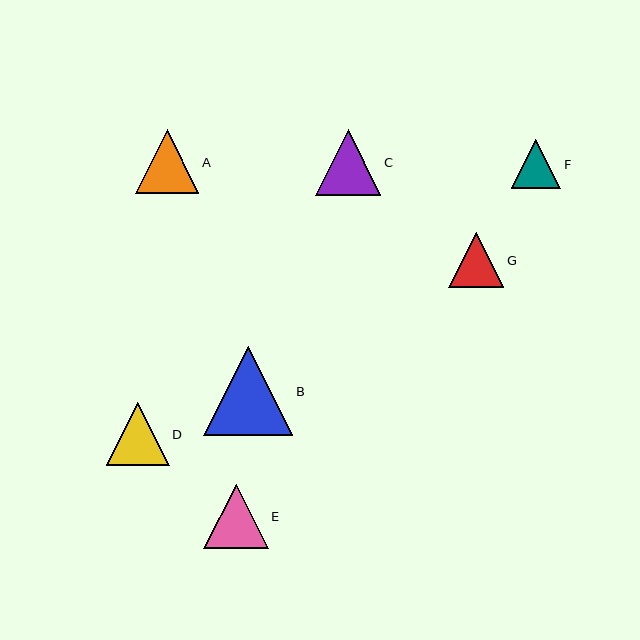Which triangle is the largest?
Triangle B is the largest with a size of approximately 89 pixels.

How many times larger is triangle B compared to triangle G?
Triangle B is approximately 1.6 times the size of triangle G.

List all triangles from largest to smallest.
From largest to smallest: B, C, E, A, D, G, F.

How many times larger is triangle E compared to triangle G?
Triangle E is approximately 1.2 times the size of triangle G.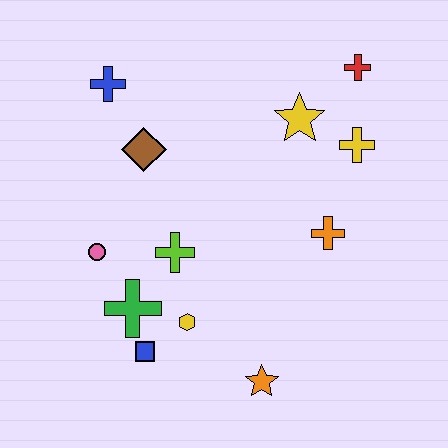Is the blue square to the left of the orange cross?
Yes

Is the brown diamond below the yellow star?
Yes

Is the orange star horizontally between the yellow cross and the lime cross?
Yes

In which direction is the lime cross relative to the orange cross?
The lime cross is to the left of the orange cross.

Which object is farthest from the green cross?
The red cross is farthest from the green cross.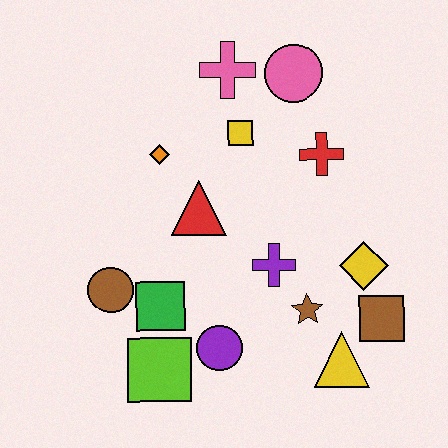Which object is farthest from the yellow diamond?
The brown circle is farthest from the yellow diamond.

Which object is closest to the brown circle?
The green square is closest to the brown circle.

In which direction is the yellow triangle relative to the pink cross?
The yellow triangle is below the pink cross.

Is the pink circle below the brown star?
No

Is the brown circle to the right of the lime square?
No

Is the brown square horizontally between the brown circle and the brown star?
No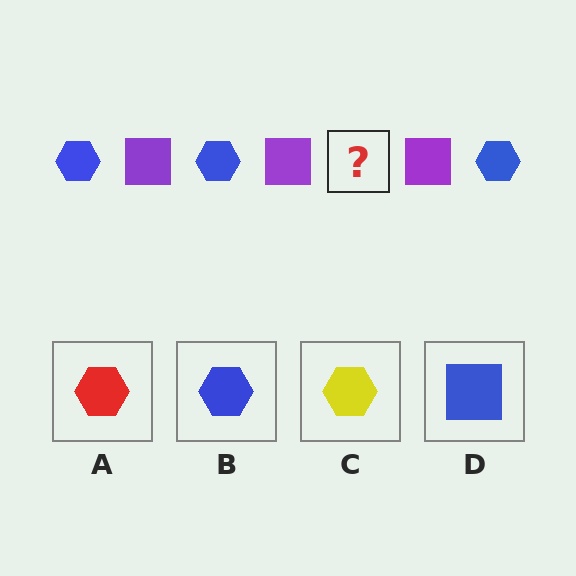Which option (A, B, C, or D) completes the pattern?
B.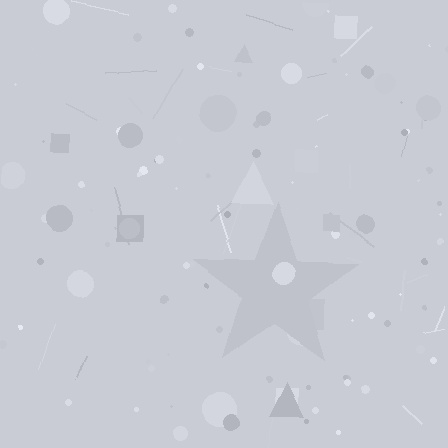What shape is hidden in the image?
A star is hidden in the image.